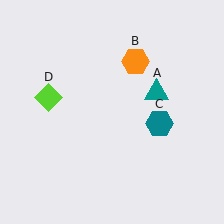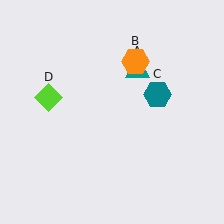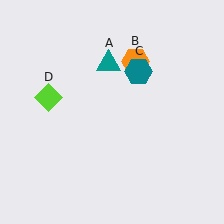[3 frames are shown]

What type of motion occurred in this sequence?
The teal triangle (object A), teal hexagon (object C) rotated counterclockwise around the center of the scene.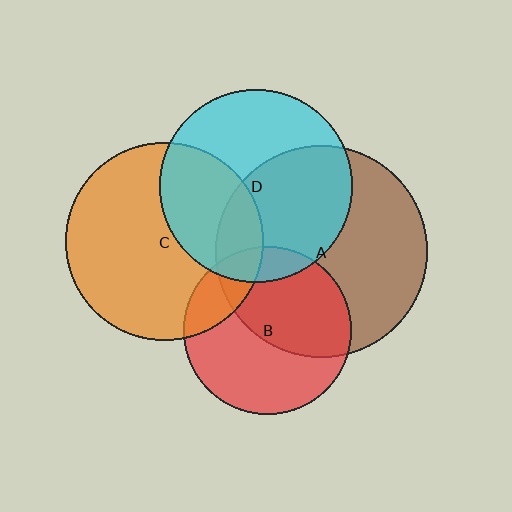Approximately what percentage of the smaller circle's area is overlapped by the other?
Approximately 15%.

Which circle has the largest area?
Circle A (brown).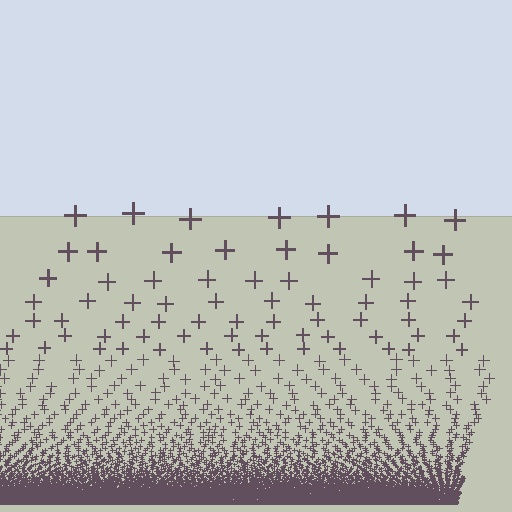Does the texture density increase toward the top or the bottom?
Density increases toward the bottom.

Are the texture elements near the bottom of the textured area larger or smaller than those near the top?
Smaller. The gradient is inverted — elements near the bottom are smaller and denser.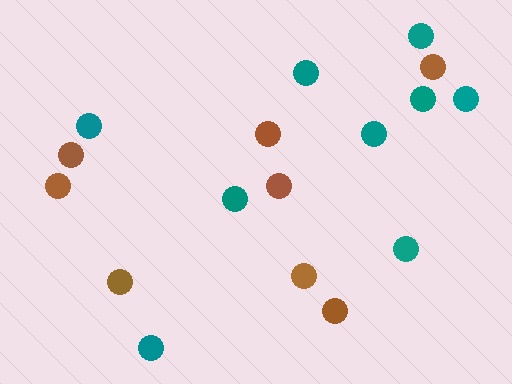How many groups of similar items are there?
There are 2 groups: one group of brown circles (8) and one group of teal circles (9).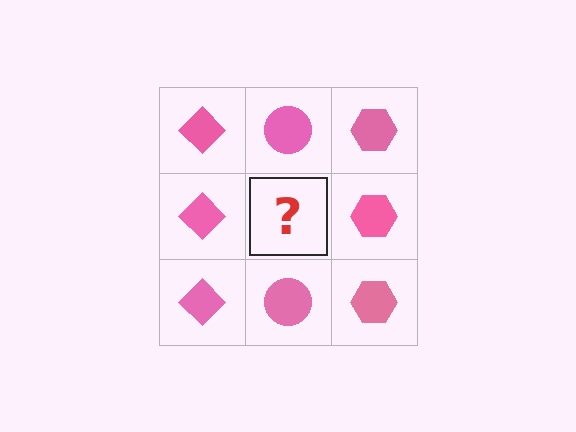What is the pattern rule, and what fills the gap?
The rule is that each column has a consistent shape. The gap should be filled with a pink circle.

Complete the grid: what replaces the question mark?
The question mark should be replaced with a pink circle.